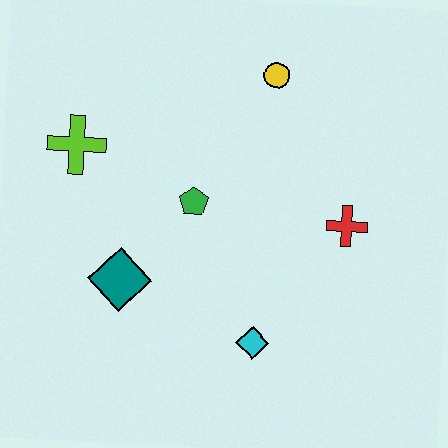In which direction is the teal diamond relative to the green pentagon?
The teal diamond is below the green pentagon.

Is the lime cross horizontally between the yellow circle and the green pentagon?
No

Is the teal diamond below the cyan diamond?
No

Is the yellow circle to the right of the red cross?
No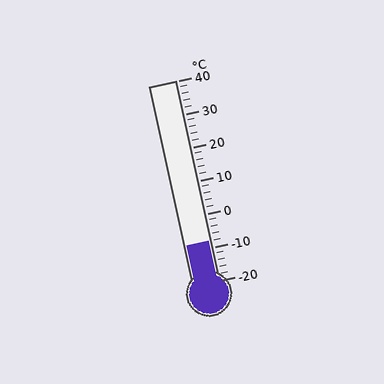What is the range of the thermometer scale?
The thermometer scale ranges from -20°C to 40°C.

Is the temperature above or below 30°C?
The temperature is below 30°C.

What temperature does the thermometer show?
The thermometer shows approximately -8°C.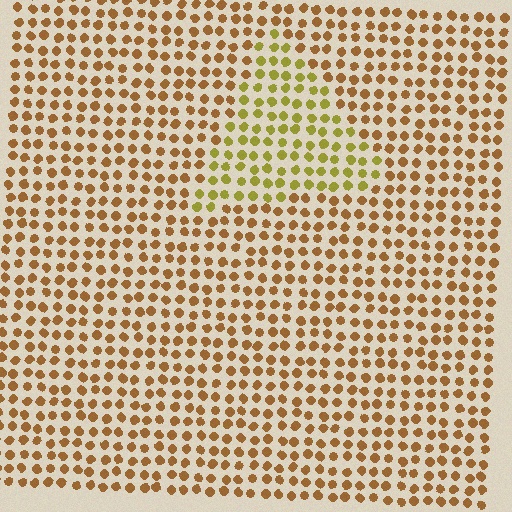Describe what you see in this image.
The image is filled with small brown elements in a uniform arrangement. A triangle-shaped region is visible where the elements are tinted to a slightly different hue, forming a subtle color boundary.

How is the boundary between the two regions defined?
The boundary is defined purely by a slight shift in hue (about 32 degrees). Spacing, size, and orientation are identical on both sides.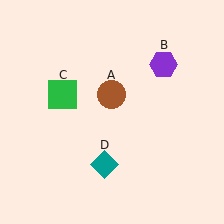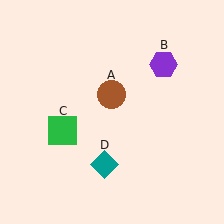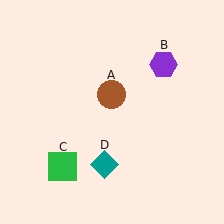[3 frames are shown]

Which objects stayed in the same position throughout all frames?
Brown circle (object A) and purple hexagon (object B) and teal diamond (object D) remained stationary.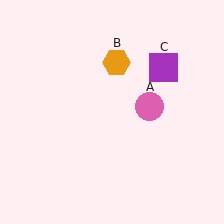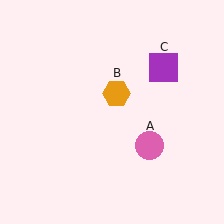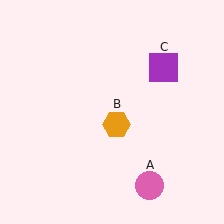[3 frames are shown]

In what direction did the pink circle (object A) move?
The pink circle (object A) moved down.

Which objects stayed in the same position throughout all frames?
Purple square (object C) remained stationary.